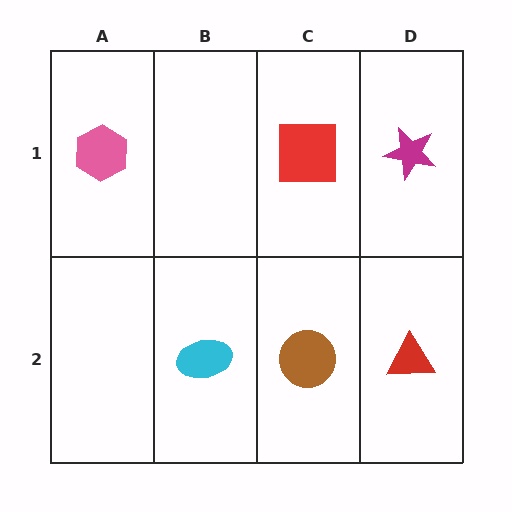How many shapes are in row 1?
3 shapes.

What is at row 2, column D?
A red triangle.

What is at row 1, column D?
A magenta star.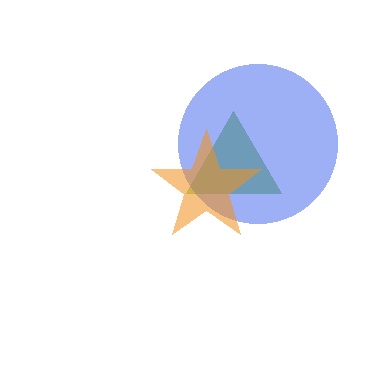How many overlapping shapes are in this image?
There are 3 overlapping shapes in the image.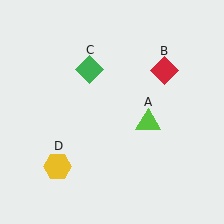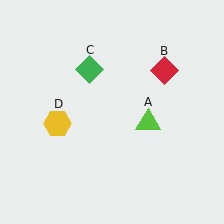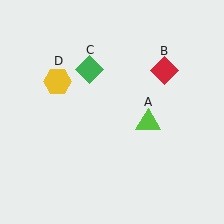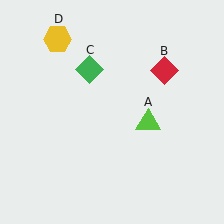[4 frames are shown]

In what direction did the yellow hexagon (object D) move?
The yellow hexagon (object D) moved up.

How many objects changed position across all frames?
1 object changed position: yellow hexagon (object D).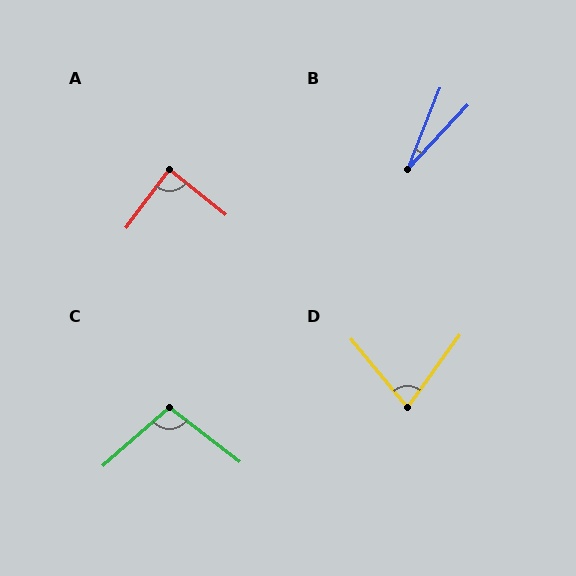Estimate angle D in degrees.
Approximately 75 degrees.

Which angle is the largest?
C, at approximately 101 degrees.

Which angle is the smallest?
B, at approximately 21 degrees.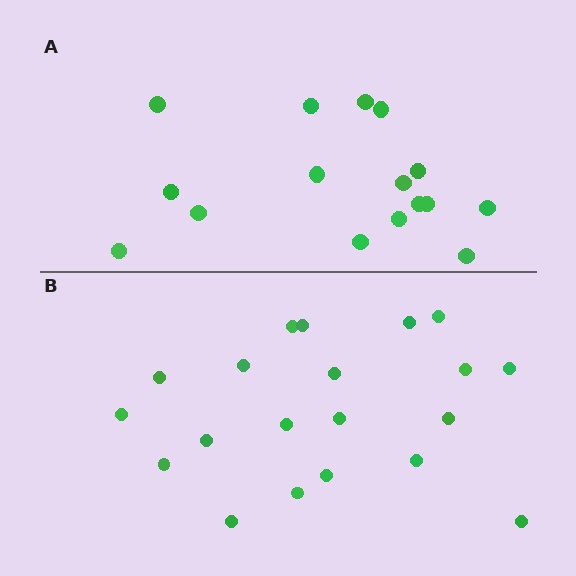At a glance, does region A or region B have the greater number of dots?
Region B (the bottom region) has more dots.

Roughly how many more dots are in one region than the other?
Region B has about 4 more dots than region A.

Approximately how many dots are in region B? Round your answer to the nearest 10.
About 20 dots.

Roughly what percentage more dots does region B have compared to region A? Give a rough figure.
About 25% more.